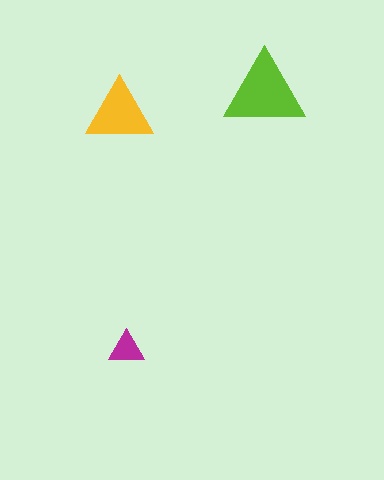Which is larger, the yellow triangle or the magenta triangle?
The yellow one.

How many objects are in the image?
There are 3 objects in the image.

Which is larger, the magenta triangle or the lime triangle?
The lime one.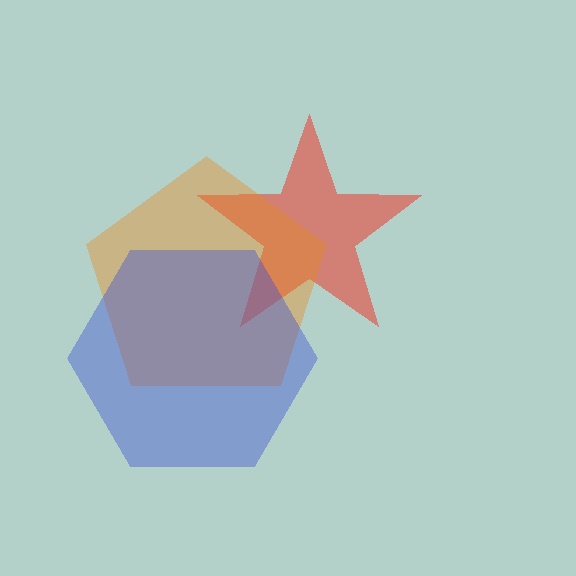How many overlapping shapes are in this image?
There are 3 overlapping shapes in the image.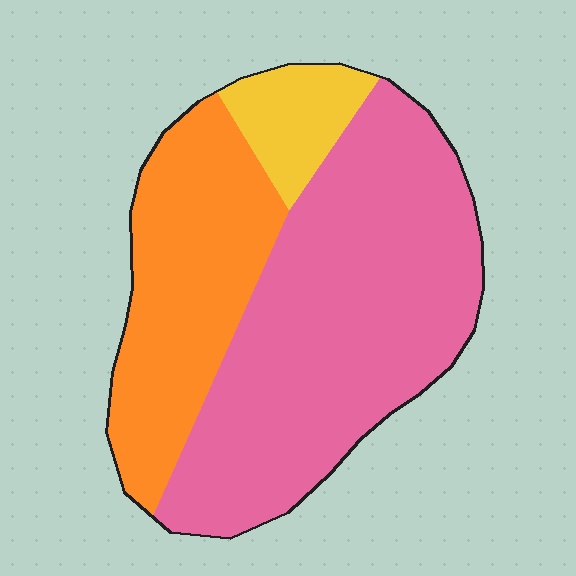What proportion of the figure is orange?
Orange takes up about one third (1/3) of the figure.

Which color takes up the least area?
Yellow, at roughly 10%.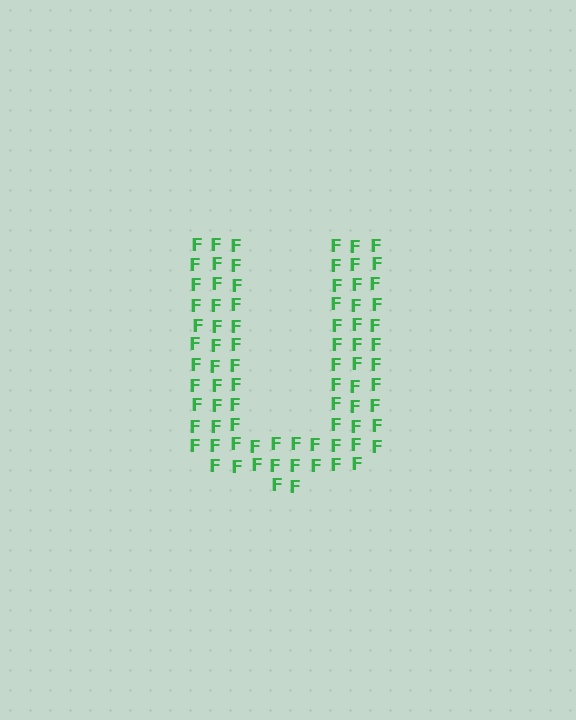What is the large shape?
The large shape is the letter U.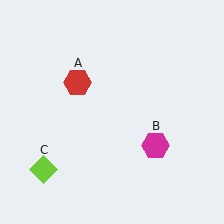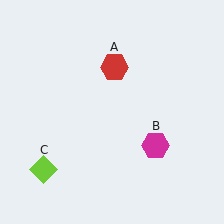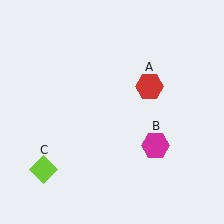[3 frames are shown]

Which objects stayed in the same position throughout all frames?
Magenta hexagon (object B) and lime diamond (object C) remained stationary.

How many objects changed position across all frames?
1 object changed position: red hexagon (object A).